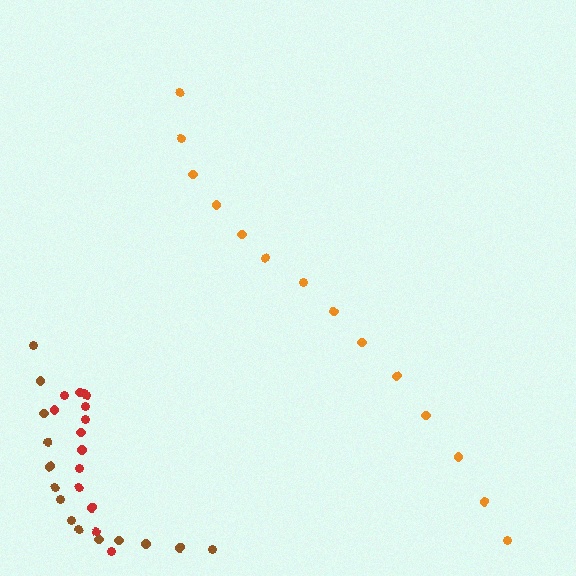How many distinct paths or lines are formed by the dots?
There are 3 distinct paths.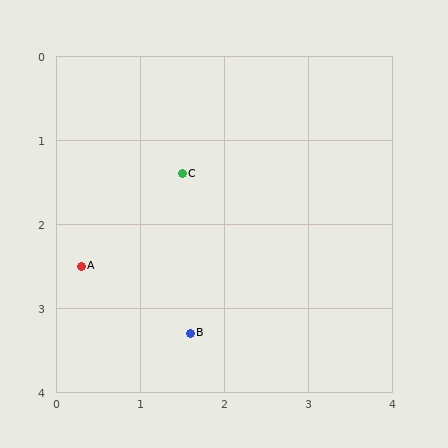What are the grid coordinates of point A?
Point A is at approximately (0.3, 2.5).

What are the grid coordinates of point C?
Point C is at approximately (1.5, 1.4).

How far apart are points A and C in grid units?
Points A and C are about 1.6 grid units apart.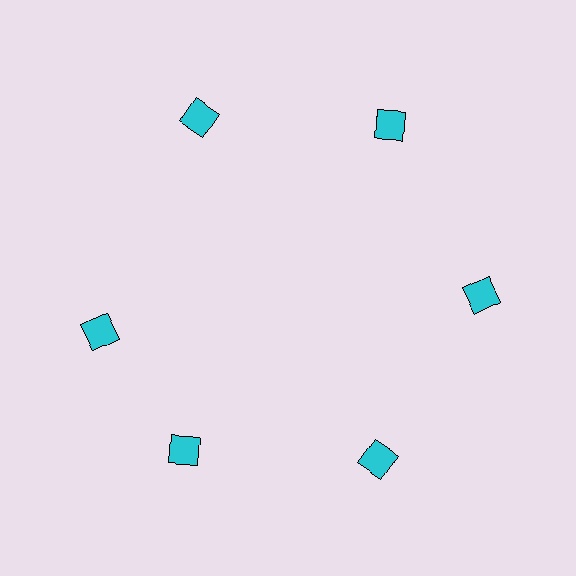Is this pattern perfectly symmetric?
No. The 6 cyan squares are arranged in a ring, but one element near the 9 o'clock position is rotated out of alignment along the ring, breaking the 6-fold rotational symmetry.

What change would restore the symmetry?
The symmetry would be restored by rotating it back into even spacing with its neighbors so that all 6 squares sit at equal angles and equal distance from the center.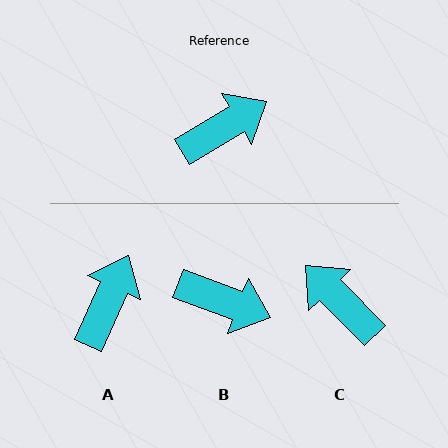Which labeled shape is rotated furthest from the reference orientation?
C, about 104 degrees away.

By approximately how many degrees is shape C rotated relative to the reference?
Approximately 104 degrees counter-clockwise.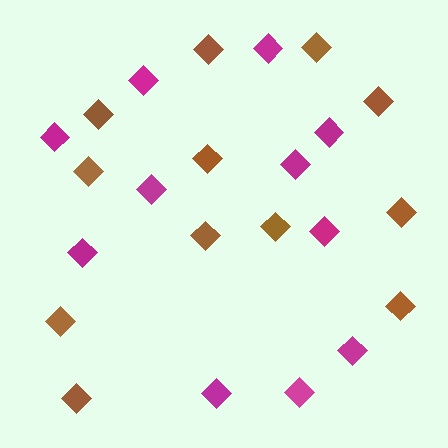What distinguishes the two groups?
There are 2 groups: one group of magenta diamonds (11) and one group of brown diamonds (12).